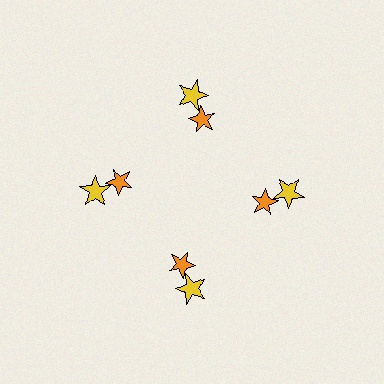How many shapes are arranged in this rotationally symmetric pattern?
There are 8 shapes, arranged in 4 groups of 2.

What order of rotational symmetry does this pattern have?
This pattern has 4-fold rotational symmetry.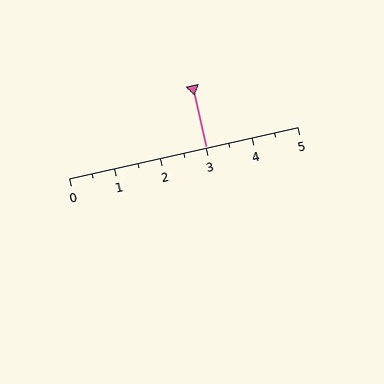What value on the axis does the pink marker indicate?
The marker indicates approximately 3.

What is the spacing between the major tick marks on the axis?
The major ticks are spaced 1 apart.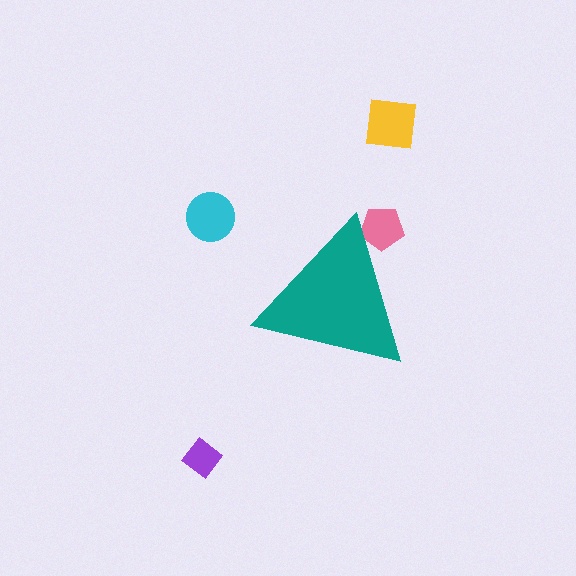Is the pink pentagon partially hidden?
Yes, the pink pentagon is partially hidden behind the teal triangle.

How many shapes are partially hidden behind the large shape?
1 shape is partially hidden.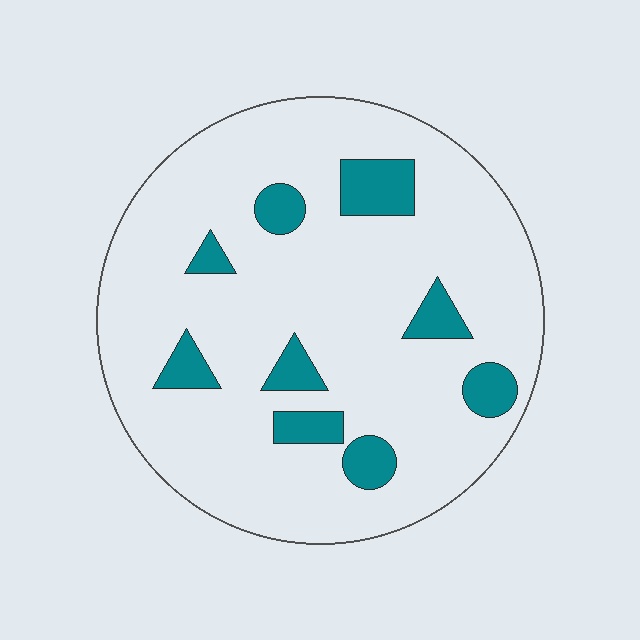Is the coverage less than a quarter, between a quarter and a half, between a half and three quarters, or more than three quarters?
Less than a quarter.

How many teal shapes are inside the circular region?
9.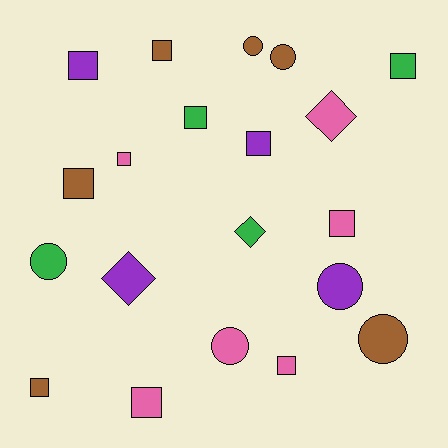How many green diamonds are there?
There is 1 green diamond.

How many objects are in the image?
There are 20 objects.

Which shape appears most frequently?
Square, with 11 objects.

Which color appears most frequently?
Brown, with 6 objects.